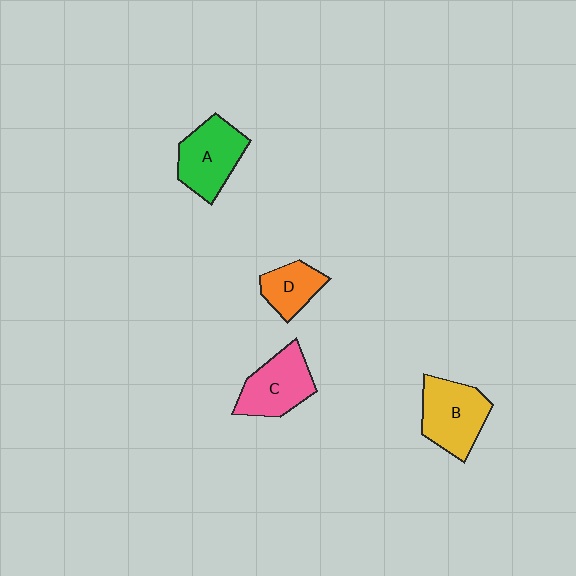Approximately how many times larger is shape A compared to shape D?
Approximately 1.6 times.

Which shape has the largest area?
Shape B (yellow).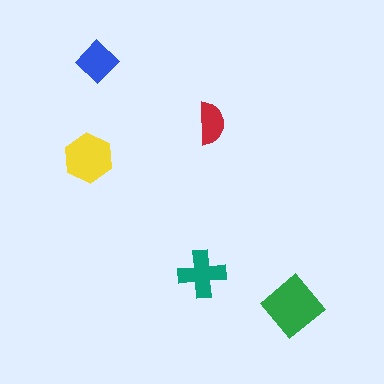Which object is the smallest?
The red semicircle.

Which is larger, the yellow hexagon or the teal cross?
The yellow hexagon.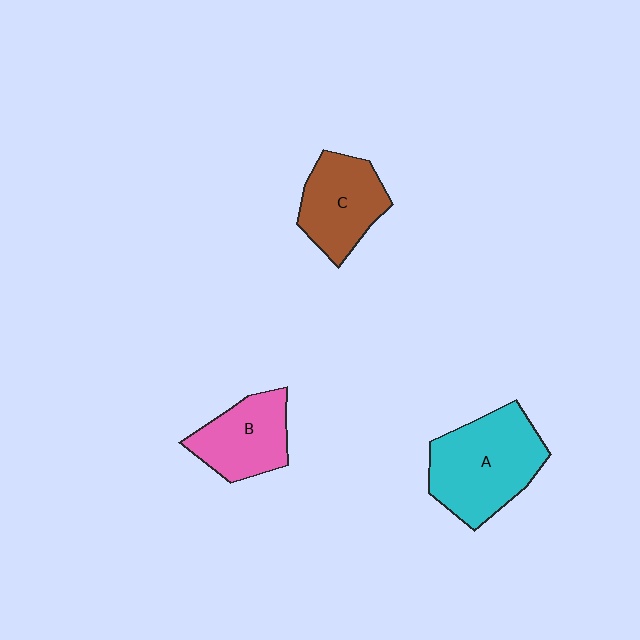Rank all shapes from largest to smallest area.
From largest to smallest: A (cyan), C (brown), B (pink).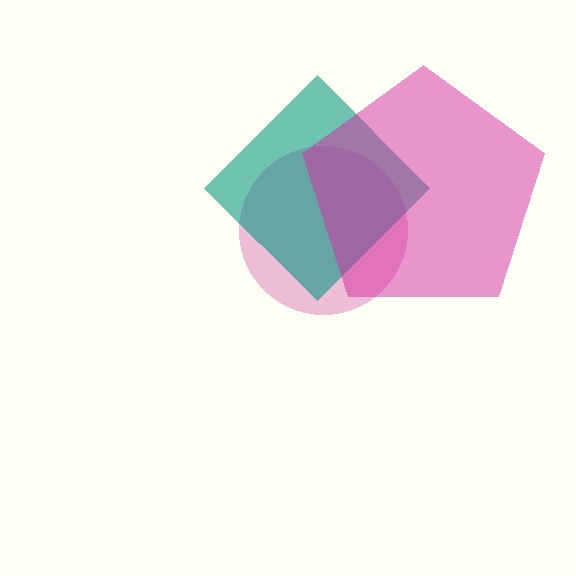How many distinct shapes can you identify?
There are 3 distinct shapes: a pink circle, a teal diamond, a magenta pentagon.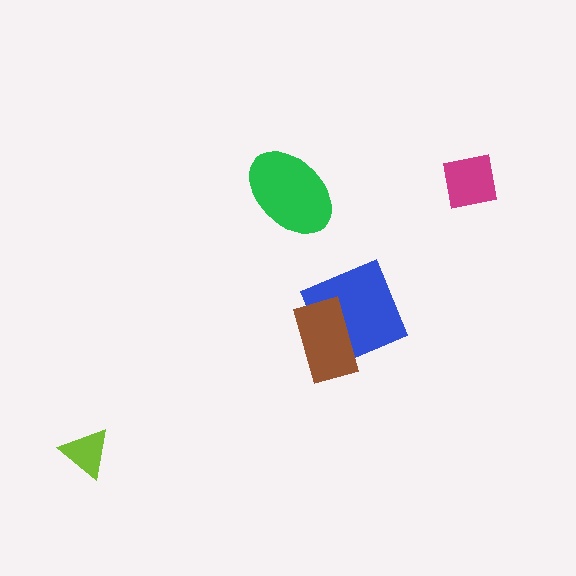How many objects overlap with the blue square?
1 object overlaps with the blue square.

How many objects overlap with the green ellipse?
0 objects overlap with the green ellipse.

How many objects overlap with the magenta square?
0 objects overlap with the magenta square.